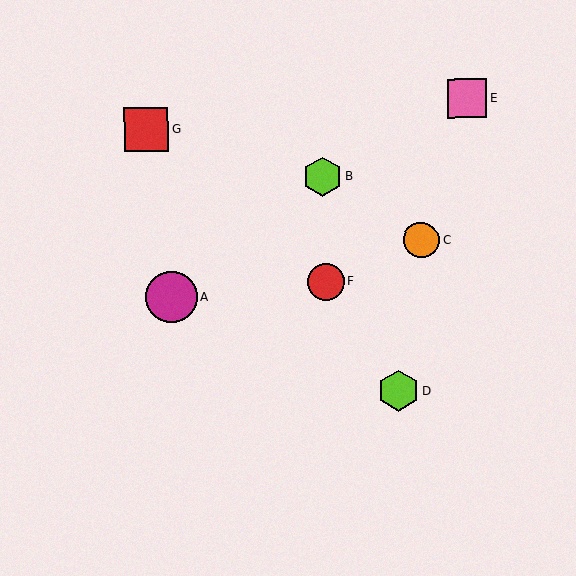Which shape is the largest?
The magenta circle (labeled A) is the largest.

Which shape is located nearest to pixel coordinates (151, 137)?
The red square (labeled G) at (146, 130) is nearest to that location.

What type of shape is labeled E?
Shape E is a pink square.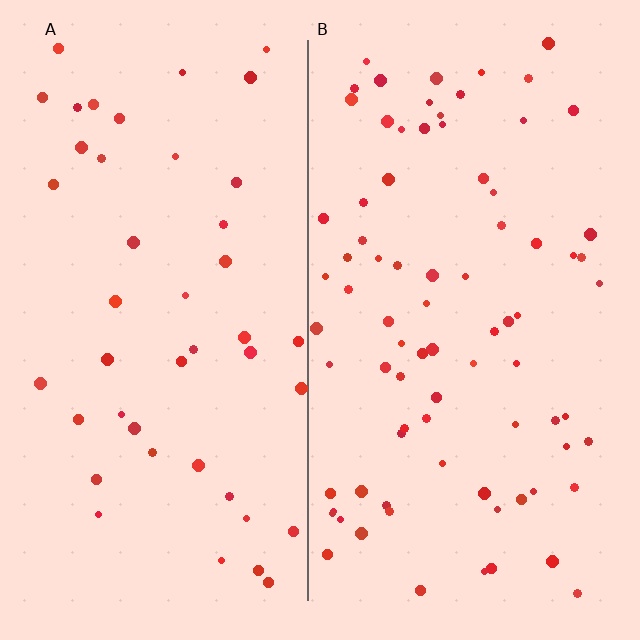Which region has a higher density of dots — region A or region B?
B (the right).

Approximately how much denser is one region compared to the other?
Approximately 1.8× — region B over region A.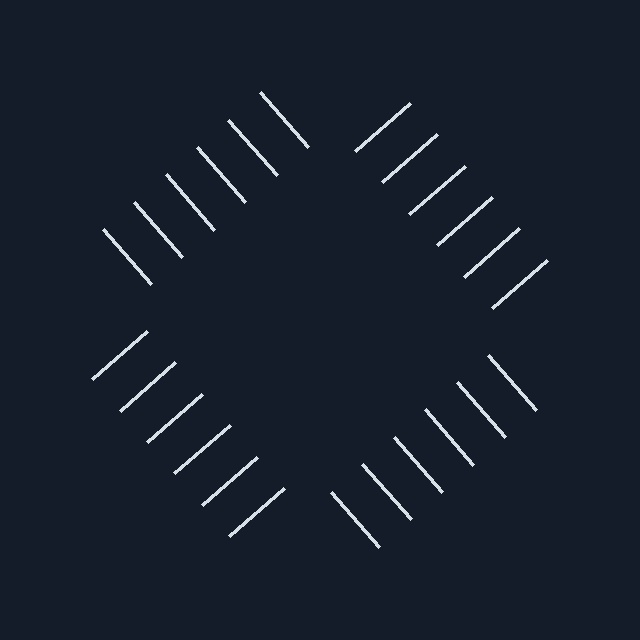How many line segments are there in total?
24 — 6 along each of the 4 edges.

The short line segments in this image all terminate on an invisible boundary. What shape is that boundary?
An illusory square — the line segments terminate on its edges but no continuous stroke is drawn.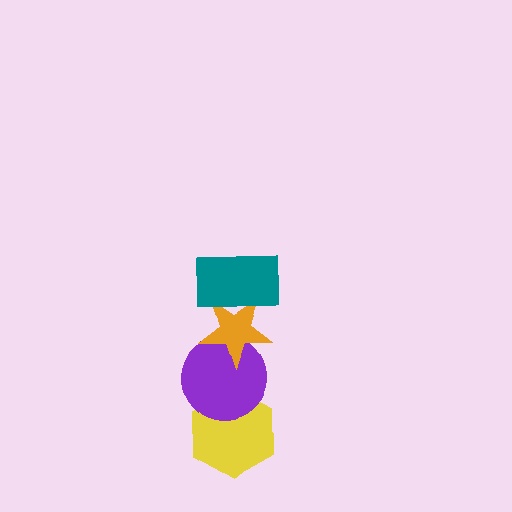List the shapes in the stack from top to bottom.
From top to bottom: the teal rectangle, the orange star, the purple circle, the yellow hexagon.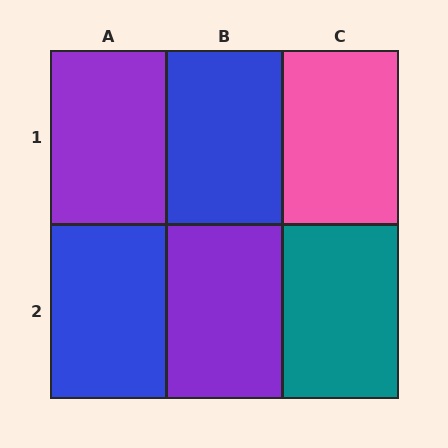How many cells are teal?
1 cell is teal.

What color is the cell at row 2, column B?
Purple.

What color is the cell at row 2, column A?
Blue.